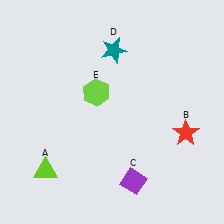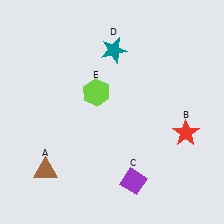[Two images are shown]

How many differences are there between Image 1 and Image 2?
There is 1 difference between the two images.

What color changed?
The triangle (A) changed from lime in Image 1 to brown in Image 2.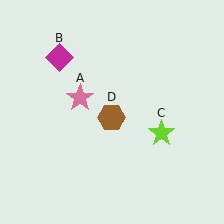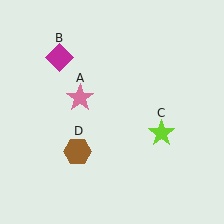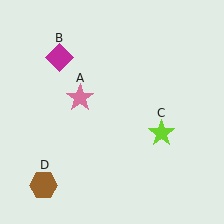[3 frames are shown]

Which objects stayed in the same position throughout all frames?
Pink star (object A) and magenta diamond (object B) and lime star (object C) remained stationary.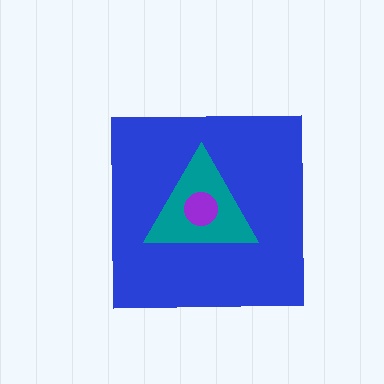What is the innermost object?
The purple circle.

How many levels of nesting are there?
3.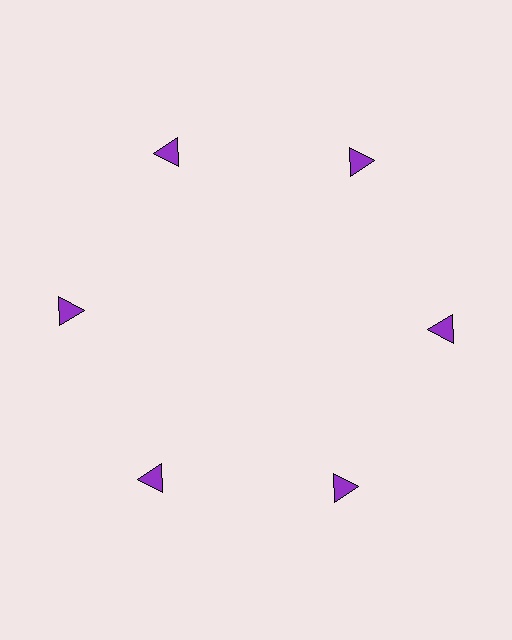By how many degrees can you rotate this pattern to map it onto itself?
The pattern maps onto itself every 60 degrees of rotation.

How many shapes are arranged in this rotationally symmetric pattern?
There are 6 shapes, arranged in 6 groups of 1.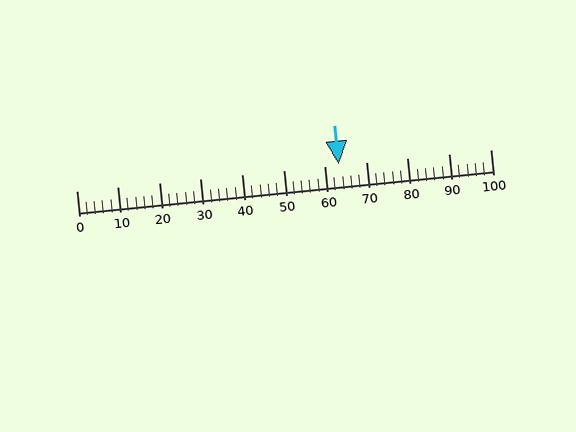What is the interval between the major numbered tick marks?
The major tick marks are spaced 10 units apart.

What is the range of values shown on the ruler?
The ruler shows values from 0 to 100.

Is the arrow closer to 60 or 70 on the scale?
The arrow is closer to 60.